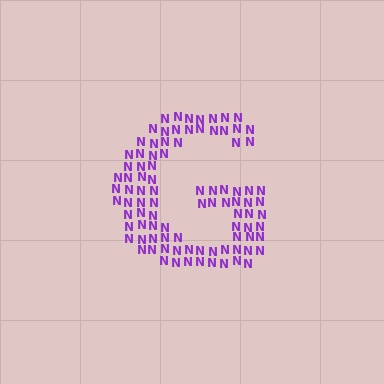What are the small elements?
The small elements are letter N's.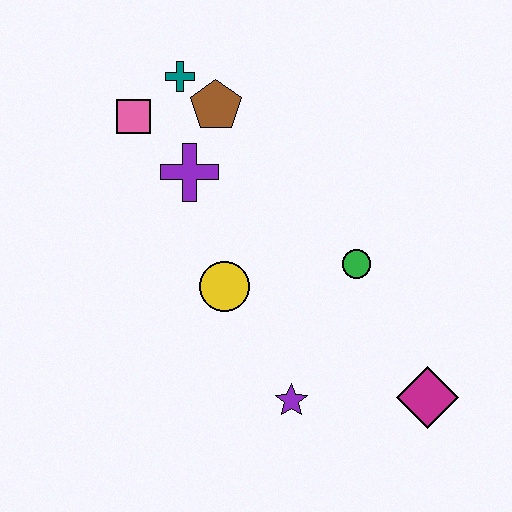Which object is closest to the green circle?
The yellow circle is closest to the green circle.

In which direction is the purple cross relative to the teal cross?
The purple cross is below the teal cross.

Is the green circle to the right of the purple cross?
Yes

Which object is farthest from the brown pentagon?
The magenta diamond is farthest from the brown pentagon.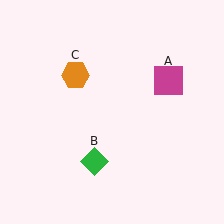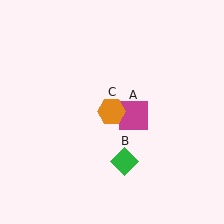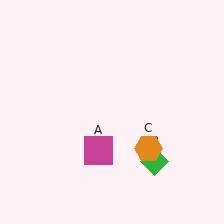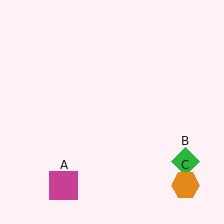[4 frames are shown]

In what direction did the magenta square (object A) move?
The magenta square (object A) moved down and to the left.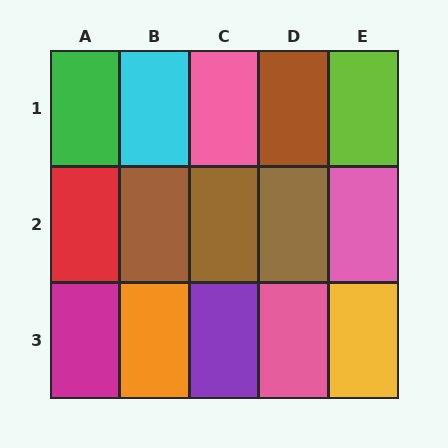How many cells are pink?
3 cells are pink.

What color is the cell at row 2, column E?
Pink.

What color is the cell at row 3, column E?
Yellow.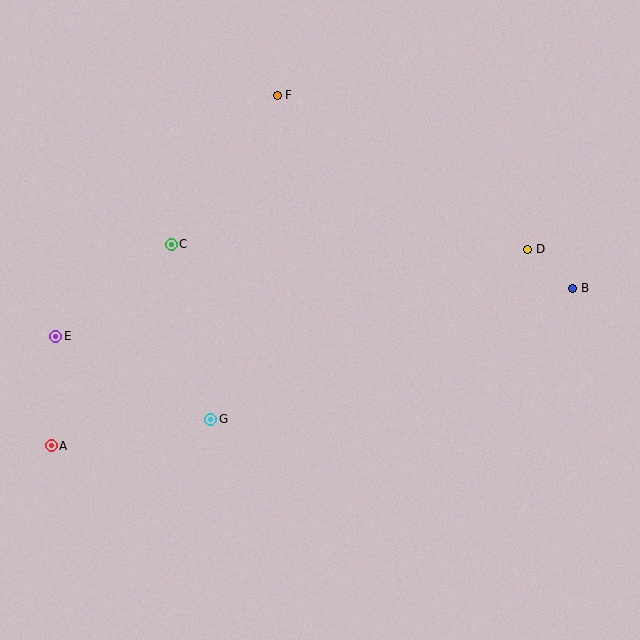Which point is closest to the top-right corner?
Point D is closest to the top-right corner.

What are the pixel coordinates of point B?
Point B is at (573, 288).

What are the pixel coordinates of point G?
Point G is at (211, 419).